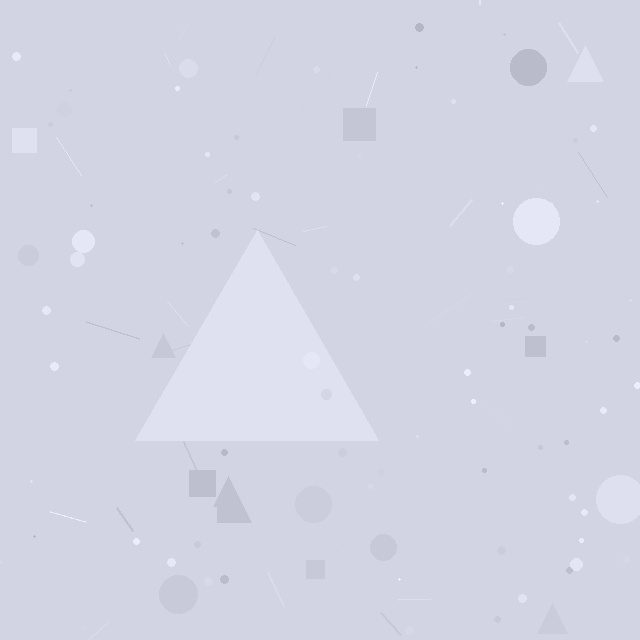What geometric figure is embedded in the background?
A triangle is embedded in the background.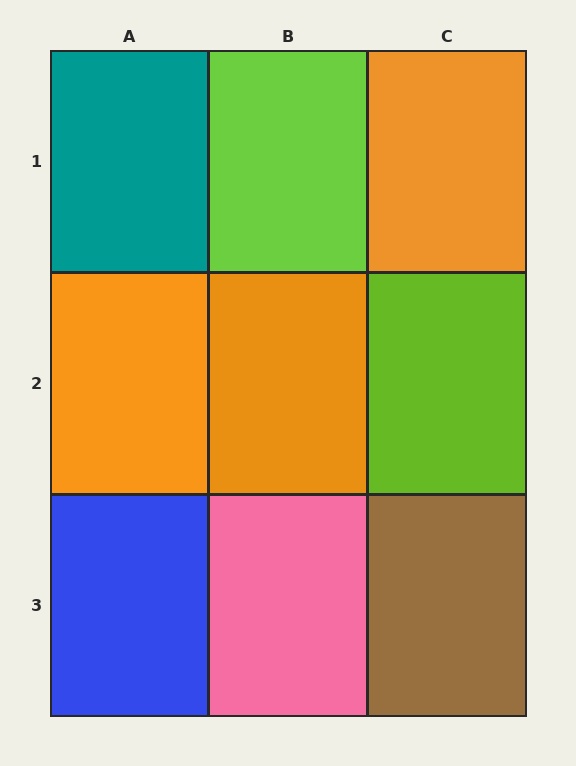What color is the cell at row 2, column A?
Orange.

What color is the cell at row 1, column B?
Lime.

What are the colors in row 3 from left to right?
Blue, pink, brown.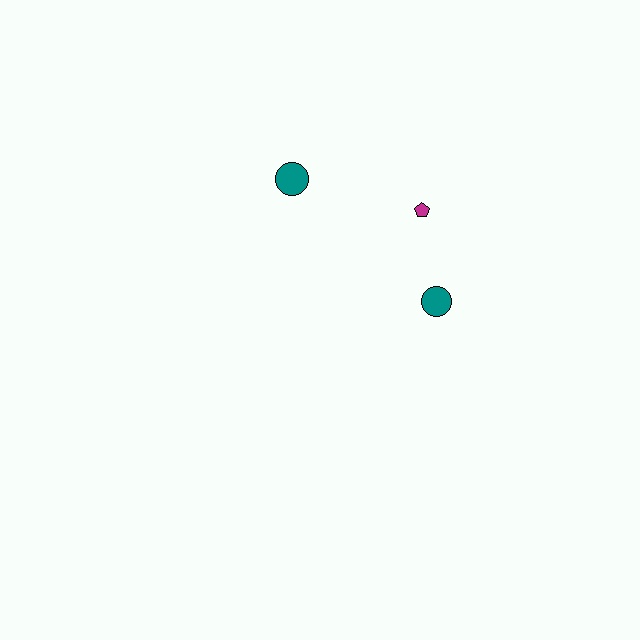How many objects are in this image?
There are 3 objects.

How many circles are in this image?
There are 2 circles.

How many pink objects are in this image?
There are no pink objects.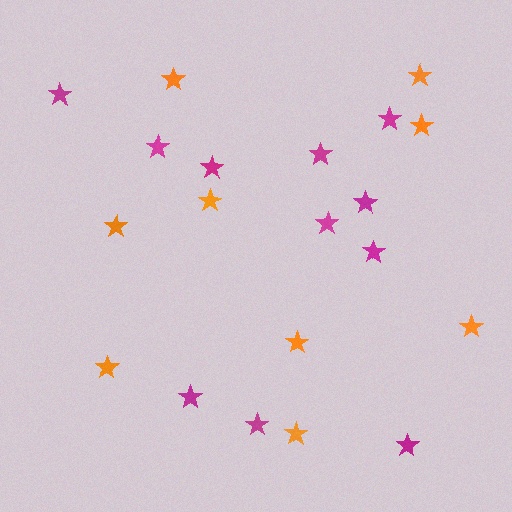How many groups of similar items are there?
There are 2 groups: one group of magenta stars (11) and one group of orange stars (9).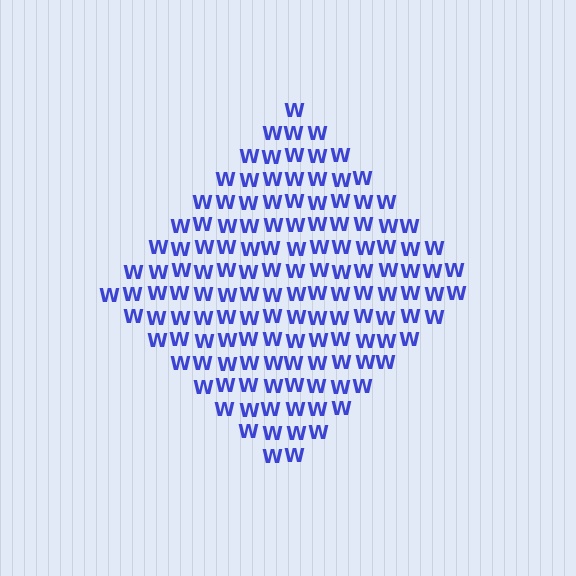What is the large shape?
The large shape is a diamond.